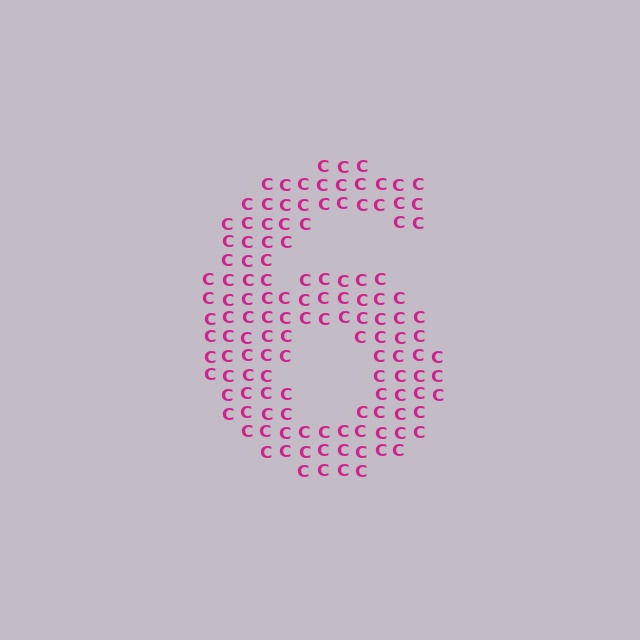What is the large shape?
The large shape is the digit 6.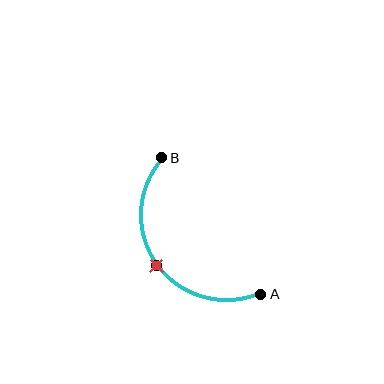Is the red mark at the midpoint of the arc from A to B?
Yes. The red mark lies on the arc at equal arc-length from both A and B — it is the arc midpoint.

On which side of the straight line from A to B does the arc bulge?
The arc bulges below and to the left of the straight line connecting A and B.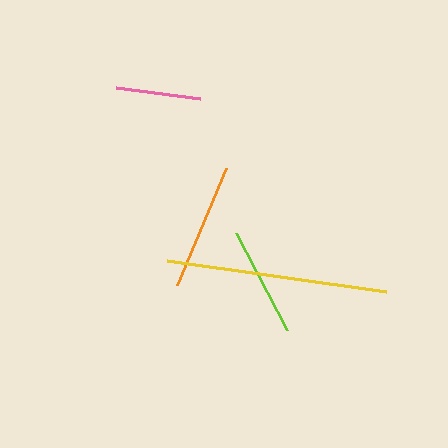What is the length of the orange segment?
The orange segment is approximately 126 pixels long.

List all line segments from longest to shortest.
From longest to shortest: yellow, orange, lime, pink.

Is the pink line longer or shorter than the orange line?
The orange line is longer than the pink line.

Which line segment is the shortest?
The pink line is the shortest at approximately 85 pixels.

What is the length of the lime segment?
The lime segment is approximately 110 pixels long.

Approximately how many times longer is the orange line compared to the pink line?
The orange line is approximately 1.5 times the length of the pink line.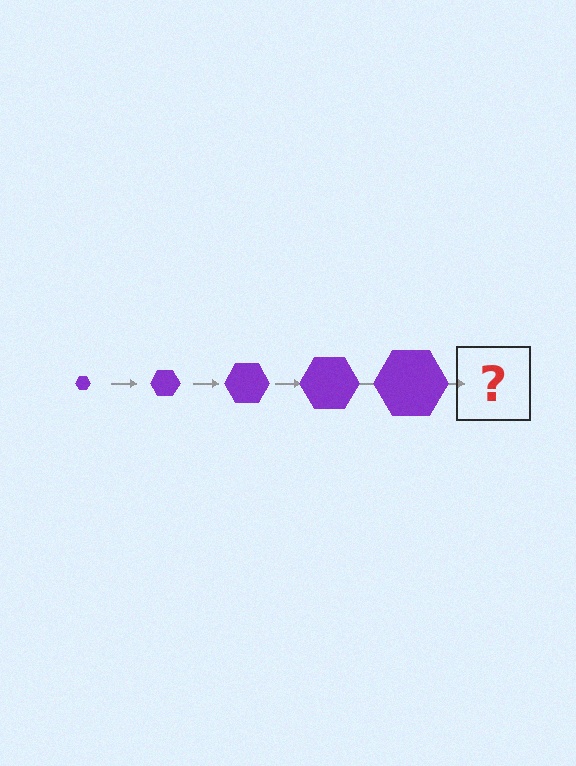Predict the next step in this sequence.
The next step is a purple hexagon, larger than the previous one.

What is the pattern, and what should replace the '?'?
The pattern is that the hexagon gets progressively larger each step. The '?' should be a purple hexagon, larger than the previous one.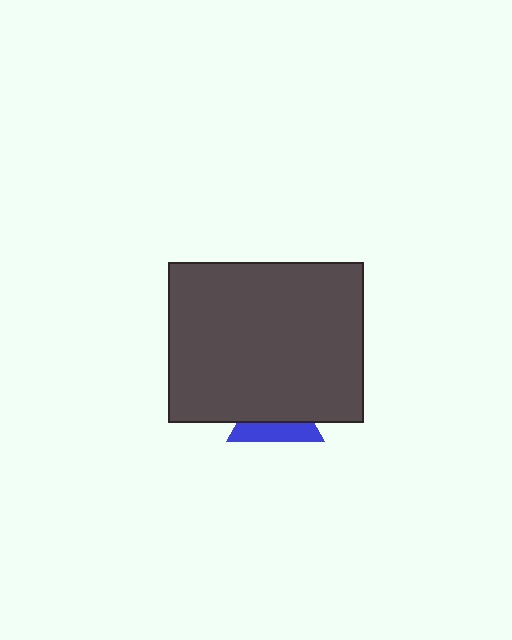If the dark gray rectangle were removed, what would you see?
You would see the complete blue triangle.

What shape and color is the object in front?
The object in front is a dark gray rectangle.